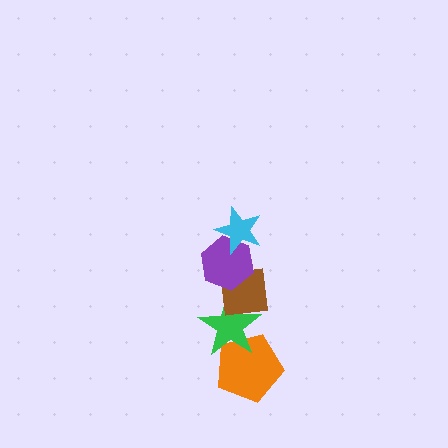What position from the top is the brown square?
The brown square is 3rd from the top.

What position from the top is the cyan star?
The cyan star is 1st from the top.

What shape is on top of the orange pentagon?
The green star is on top of the orange pentagon.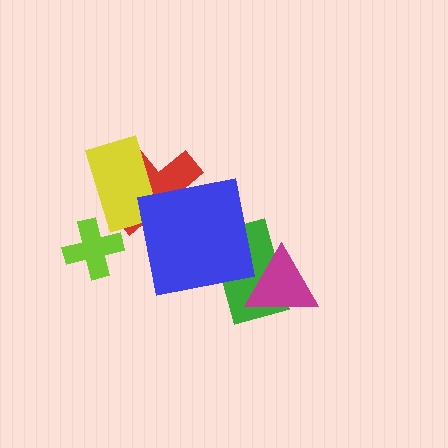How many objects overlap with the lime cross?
0 objects overlap with the lime cross.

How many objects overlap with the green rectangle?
2 objects overlap with the green rectangle.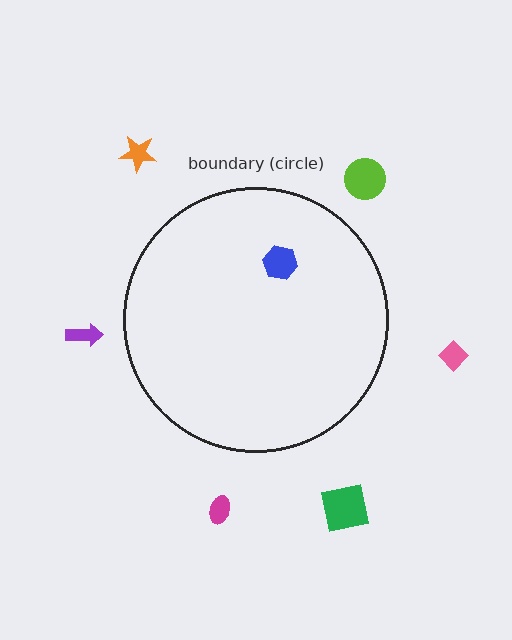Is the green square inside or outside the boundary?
Outside.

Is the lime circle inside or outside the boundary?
Outside.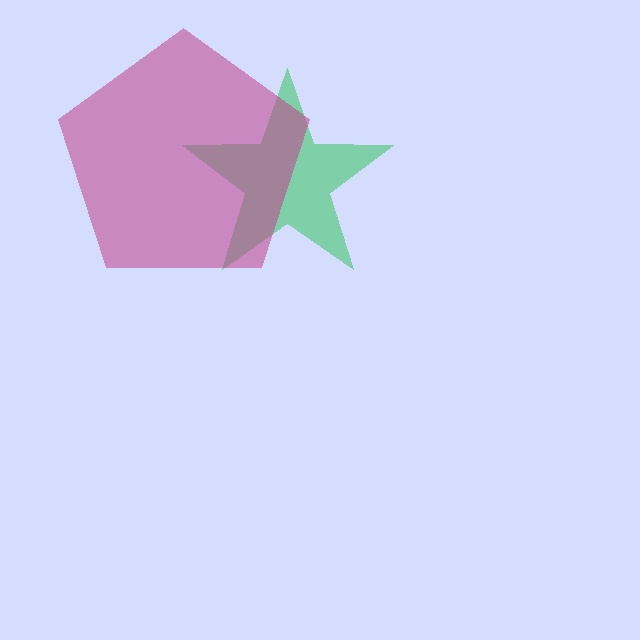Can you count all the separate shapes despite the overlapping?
Yes, there are 2 separate shapes.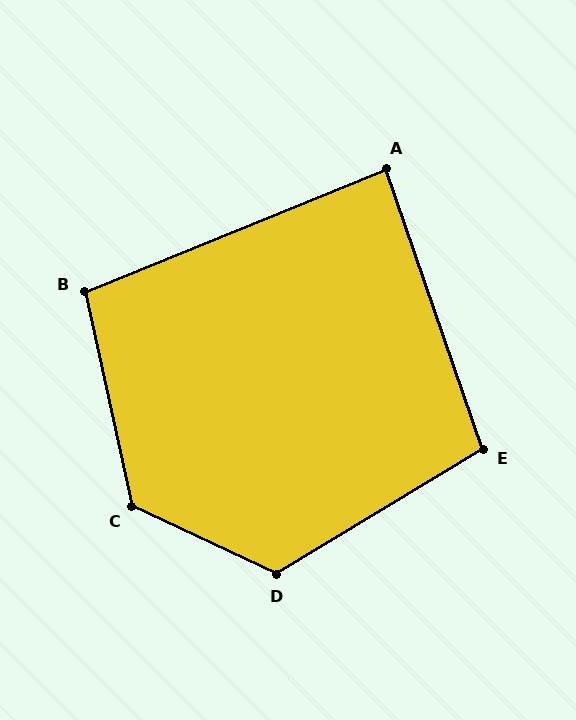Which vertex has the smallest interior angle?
A, at approximately 87 degrees.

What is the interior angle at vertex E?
Approximately 102 degrees (obtuse).